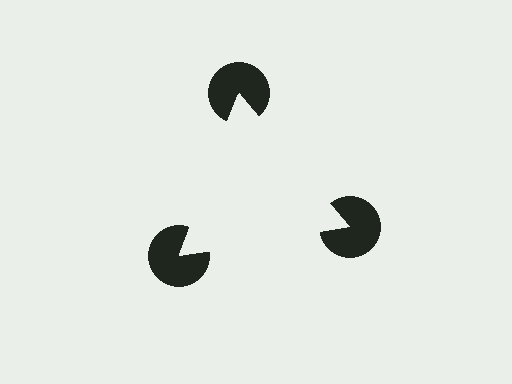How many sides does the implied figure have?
3 sides.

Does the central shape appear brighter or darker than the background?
It typically appears slightly brighter than the background, even though no actual brightness change is drawn.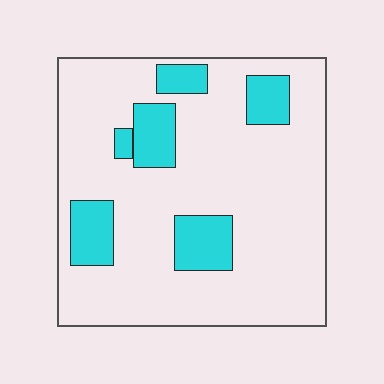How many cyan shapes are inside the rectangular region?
6.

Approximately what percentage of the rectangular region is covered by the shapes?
Approximately 20%.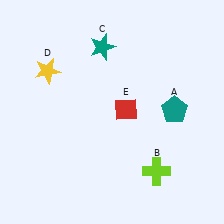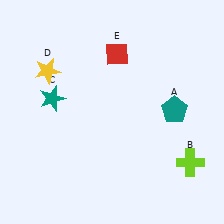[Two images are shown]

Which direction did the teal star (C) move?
The teal star (C) moved down.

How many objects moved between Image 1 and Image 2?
3 objects moved between the two images.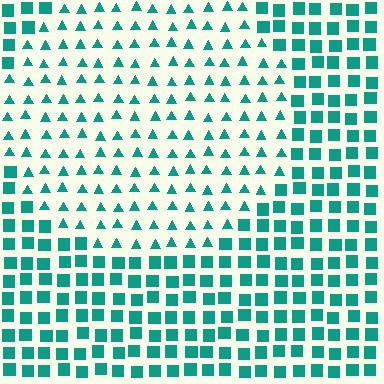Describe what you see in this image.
The image is filled with small teal elements arranged in a uniform grid. A circle-shaped region contains triangles, while the surrounding area contains squares. The boundary is defined purely by the change in element shape.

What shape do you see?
I see a circle.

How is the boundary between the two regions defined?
The boundary is defined by a change in element shape: triangles inside vs. squares outside. All elements share the same color and spacing.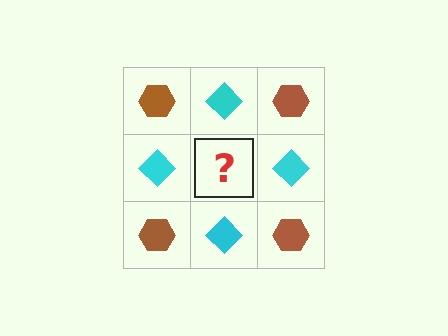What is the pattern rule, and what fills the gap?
The rule is that it alternates brown hexagon and cyan diamond in a checkerboard pattern. The gap should be filled with a brown hexagon.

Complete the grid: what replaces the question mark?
The question mark should be replaced with a brown hexagon.